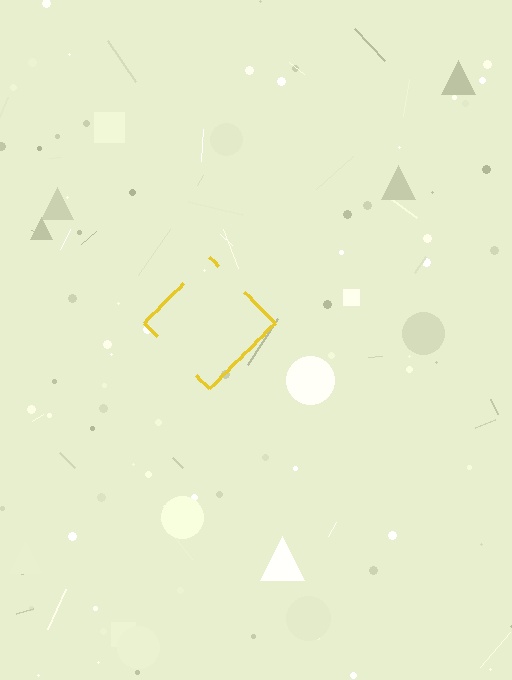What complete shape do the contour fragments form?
The contour fragments form a diamond.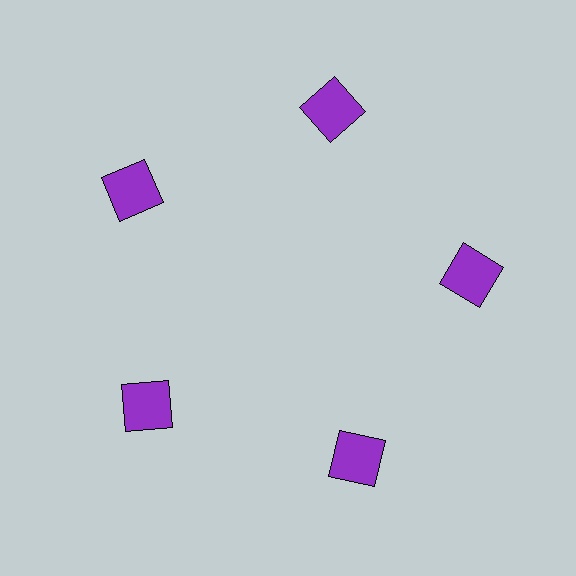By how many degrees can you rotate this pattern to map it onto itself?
The pattern maps onto itself every 72 degrees of rotation.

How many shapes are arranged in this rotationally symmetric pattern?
There are 5 shapes, arranged in 5 groups of 1.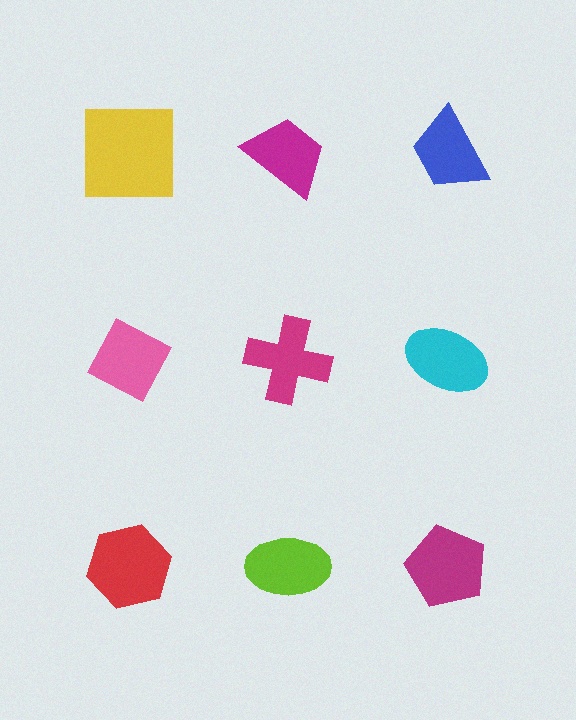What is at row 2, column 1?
A pink diamond.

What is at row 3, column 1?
A red hexagon.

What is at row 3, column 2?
A lime ellipse.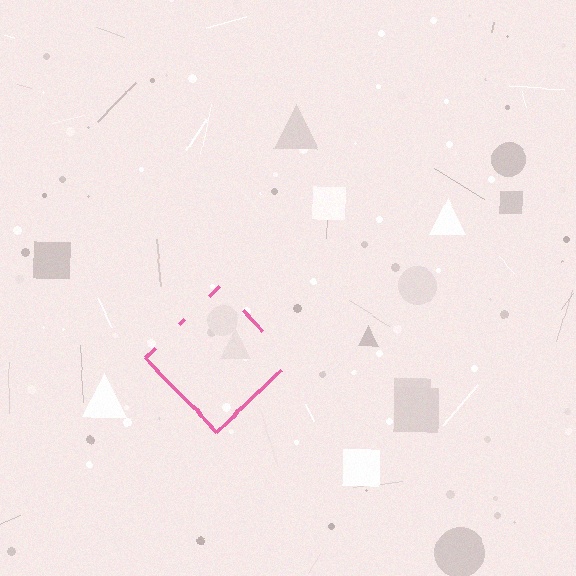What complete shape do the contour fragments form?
The contour fragments form a diamond.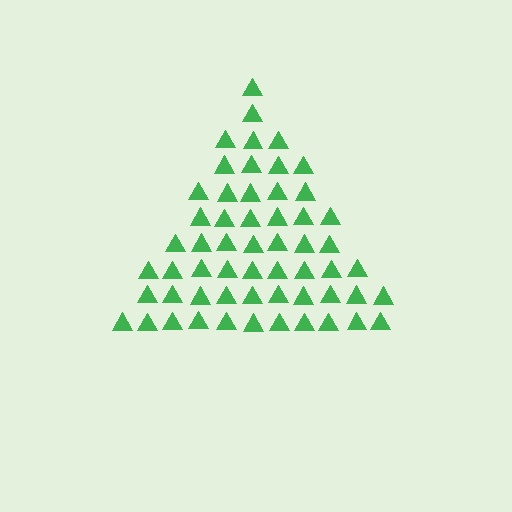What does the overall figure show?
The overall figure shows a triangle.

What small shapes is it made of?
It is made of small triangles.